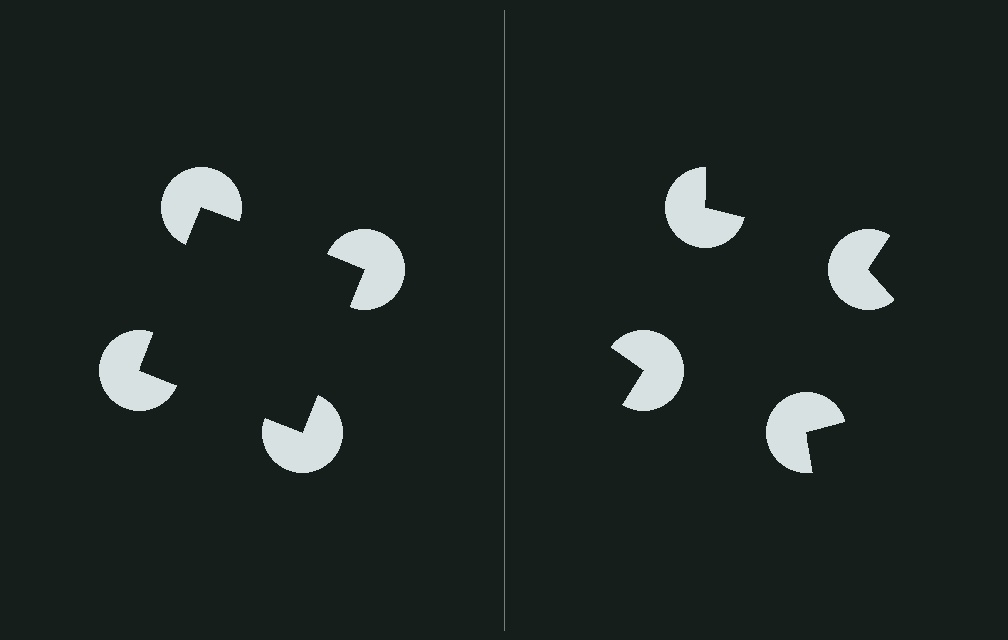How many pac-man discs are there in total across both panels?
8 — 4 on each side.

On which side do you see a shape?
An illusory square appears on the left side. On the right side the wedge cuts are rotated, so no coherent shape forms.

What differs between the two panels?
The pac-man discs are positioned identically on both sides; only the wedge orientations differ. On the left they align to a square; on the right they are misaligned.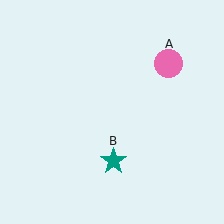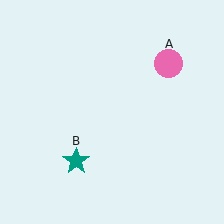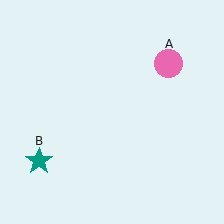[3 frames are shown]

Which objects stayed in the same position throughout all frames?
Pink circle (object A) remained stationary.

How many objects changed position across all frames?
1 object changed position: teal star (object B).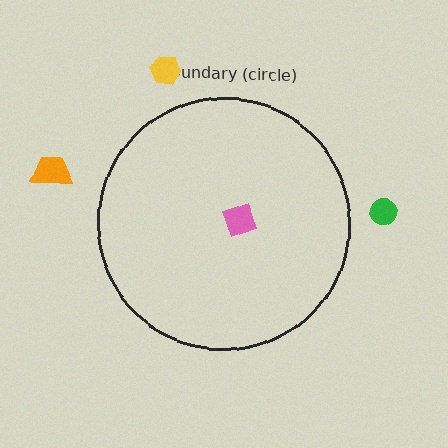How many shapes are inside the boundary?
1 inside, 3 outside.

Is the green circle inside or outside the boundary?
Outside.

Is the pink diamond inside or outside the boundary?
Inside.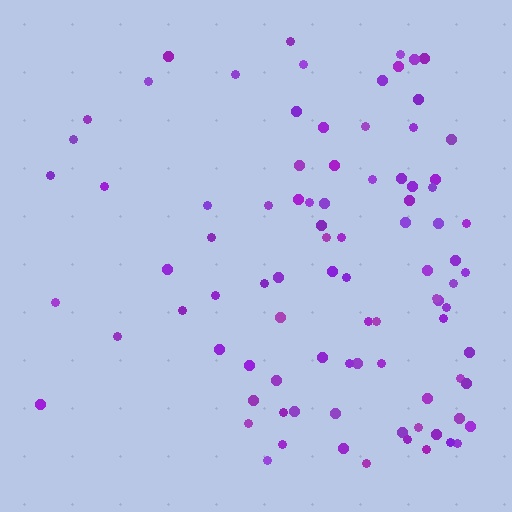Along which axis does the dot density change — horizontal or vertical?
Horizontal.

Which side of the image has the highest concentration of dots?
The right.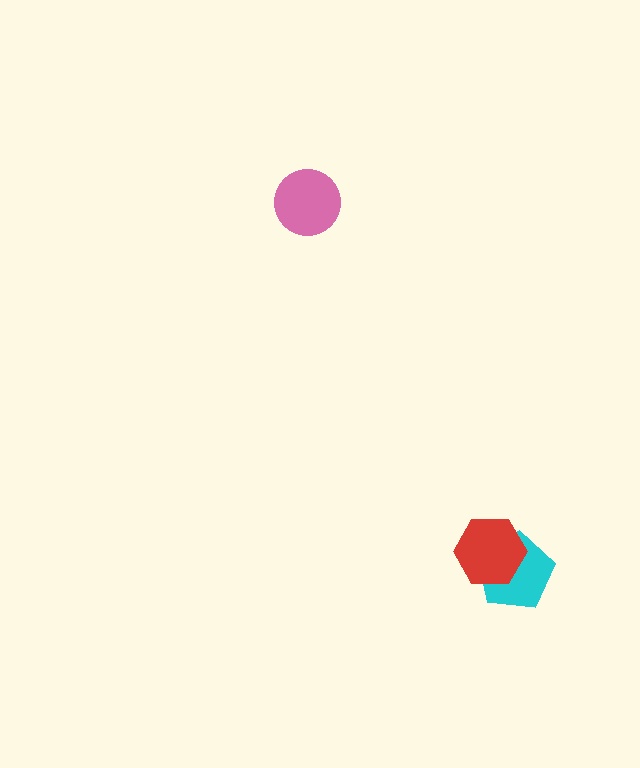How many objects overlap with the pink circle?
0 objects overlap with the pink circle.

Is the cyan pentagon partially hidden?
Yes, it is partially covered by another shape.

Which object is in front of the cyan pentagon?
The red hexagon is in front of the cyan pentagon.